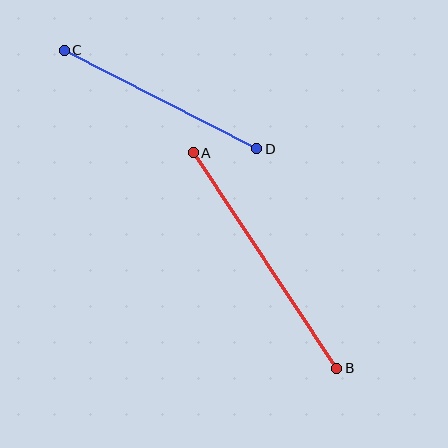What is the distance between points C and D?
The distance is approximately 216 pixels.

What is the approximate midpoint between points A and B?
The midpoint is at approximately (265, 260) pixels.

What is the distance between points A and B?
The distance is approximately 259 pixels.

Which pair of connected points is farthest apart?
Points A and B are farthest apart.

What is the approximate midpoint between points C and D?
The midpoint is at approximately (160, 99) pixels.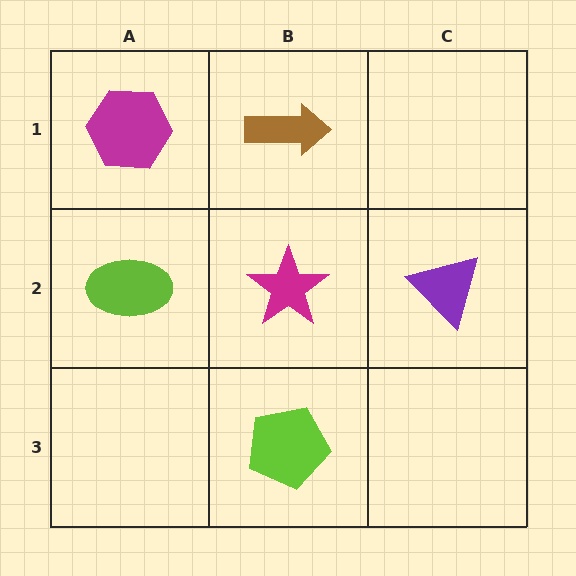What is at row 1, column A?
A magenta hexagon.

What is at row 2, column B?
A magenta star.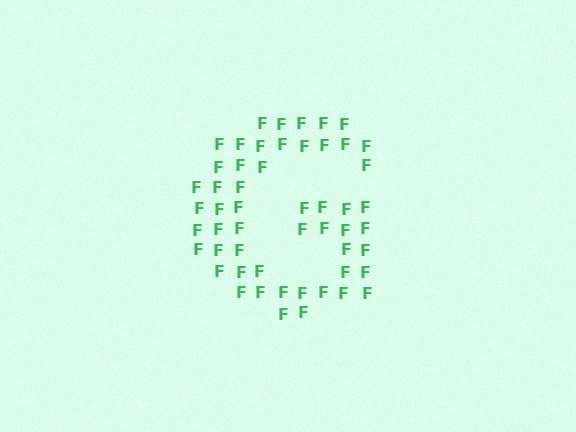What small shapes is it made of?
It is made of small letter F's.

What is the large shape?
The large shape is the letter G.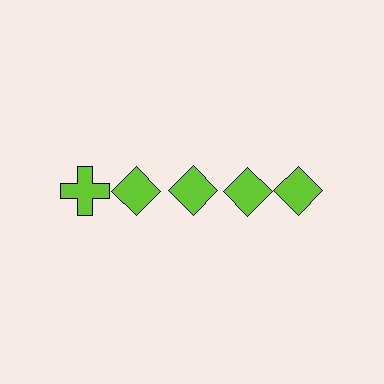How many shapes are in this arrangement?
There are 5 shapes arranged in a grid pattern.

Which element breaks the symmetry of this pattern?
The lime cross in the top row, leftmost column breaks the symmetry. All other shapes are lime diamonds.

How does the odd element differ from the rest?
It has a different shape: cross instead of diamond.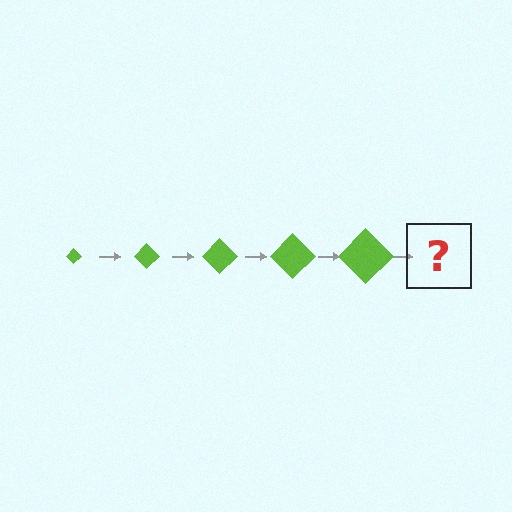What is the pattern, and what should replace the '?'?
The pattern is that the diamond gets progressively larger each step. The '?' should be a lime diamond, larger than the previous one.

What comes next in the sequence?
The next element should be a lime diamond, larger than the previous one.